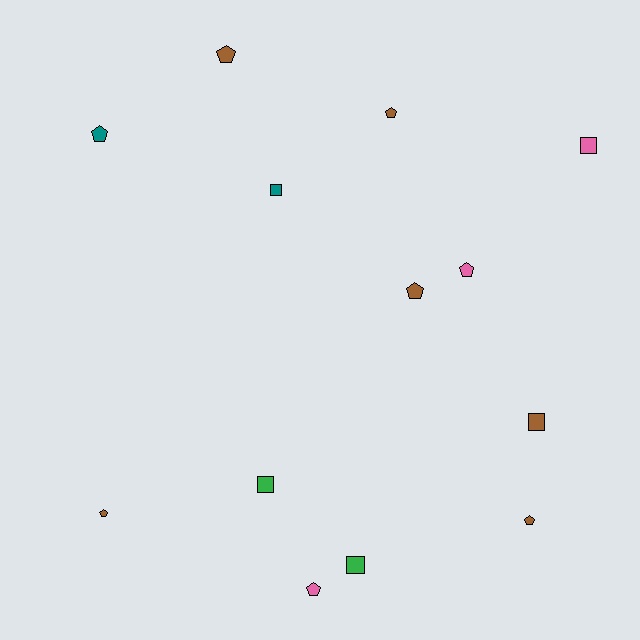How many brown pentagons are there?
There are 5 brown pentagons.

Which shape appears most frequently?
Pentagon, with 8 objects.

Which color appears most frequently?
Brown, with 6 objects.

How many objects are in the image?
There are 13 objects.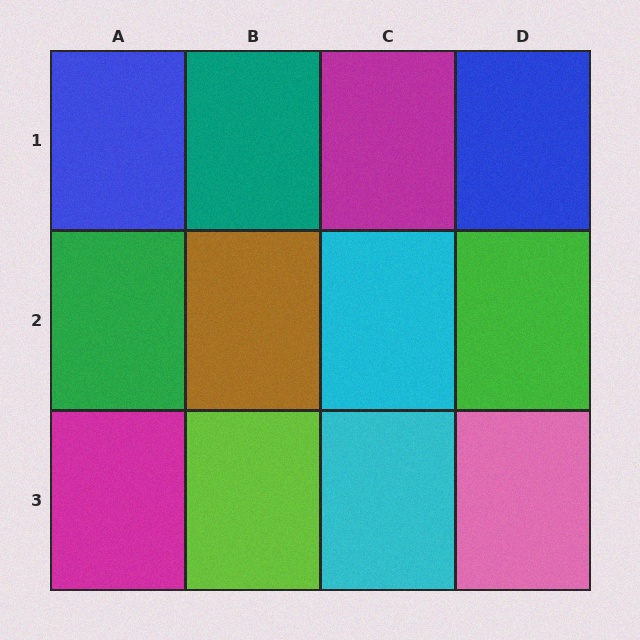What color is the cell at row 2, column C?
Cyan.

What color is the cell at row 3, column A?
Magenta.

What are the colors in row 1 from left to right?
Blue, teal, magenta, blue.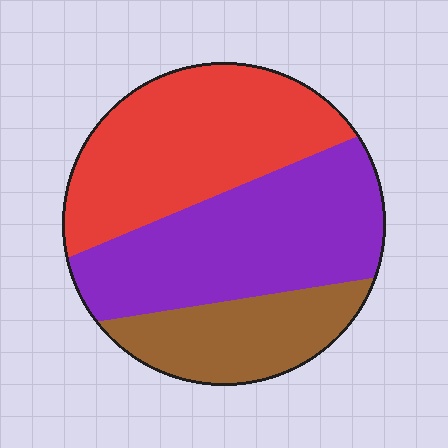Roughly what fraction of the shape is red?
Red takes up between a third and a half of the shape.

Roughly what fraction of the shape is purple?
Purple covers 40% of the shape.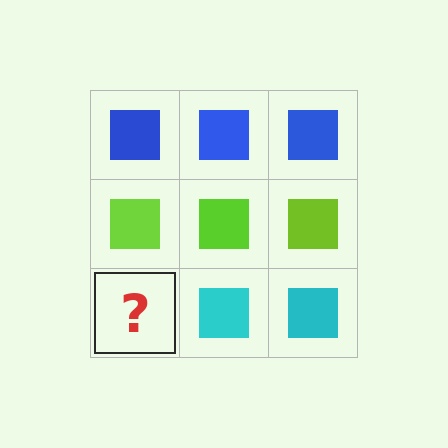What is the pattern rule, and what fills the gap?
The rule is that each row has a consistent color. The gap should be filled with a cyan square.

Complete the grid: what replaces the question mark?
The question mark should be replaced with a cyan square.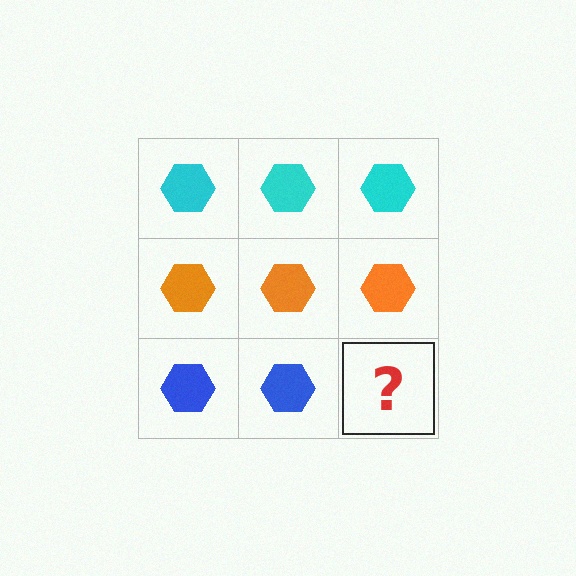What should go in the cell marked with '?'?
The missing cell should contain a blue hexagon.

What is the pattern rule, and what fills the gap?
The rule is that each row has a consistent color. The gap should be filled with a blue hexagon.